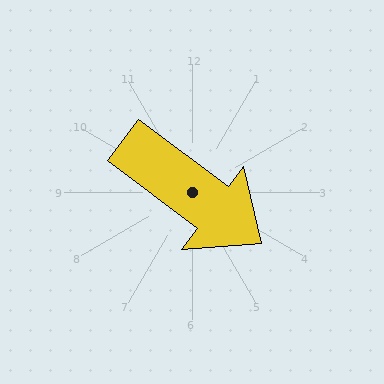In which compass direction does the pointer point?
Southeast.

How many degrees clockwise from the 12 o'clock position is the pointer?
Approximately 127 degrees.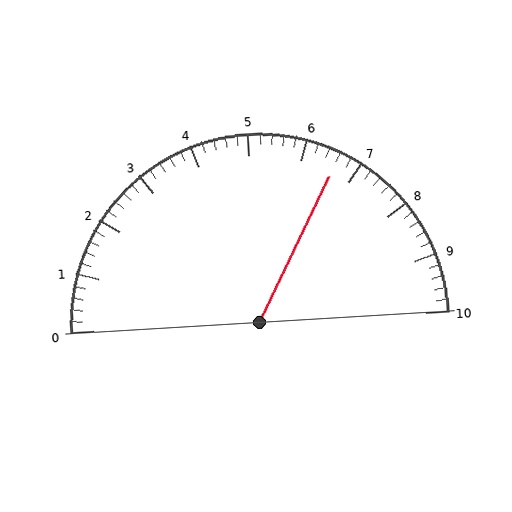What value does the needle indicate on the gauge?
The needle indicates approximately 6.6.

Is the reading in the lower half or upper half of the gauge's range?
The reading is in the upper half of the range (0 to 10).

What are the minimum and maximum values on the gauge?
The gauge ranges from 0 to 10.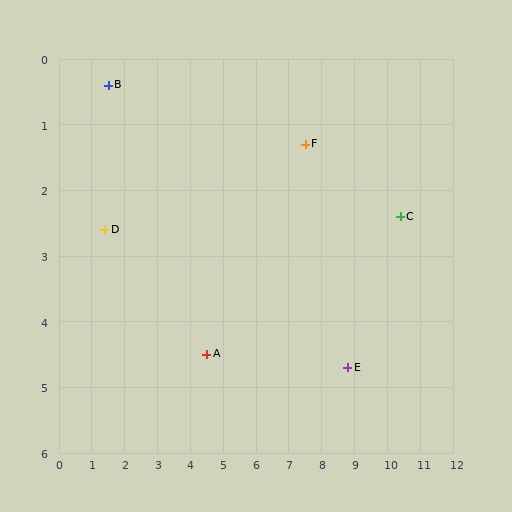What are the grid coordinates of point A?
Point A is at approximately (4.5, 4.5).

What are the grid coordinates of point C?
Point C is at approximately (10.4, 2.4).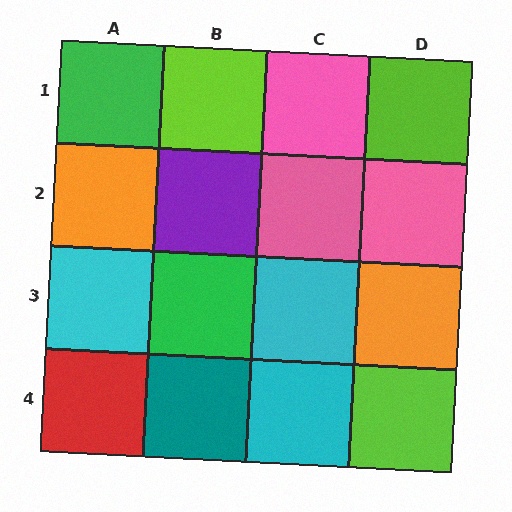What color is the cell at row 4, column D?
Lime.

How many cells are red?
1 cell is red.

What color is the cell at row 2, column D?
Pink.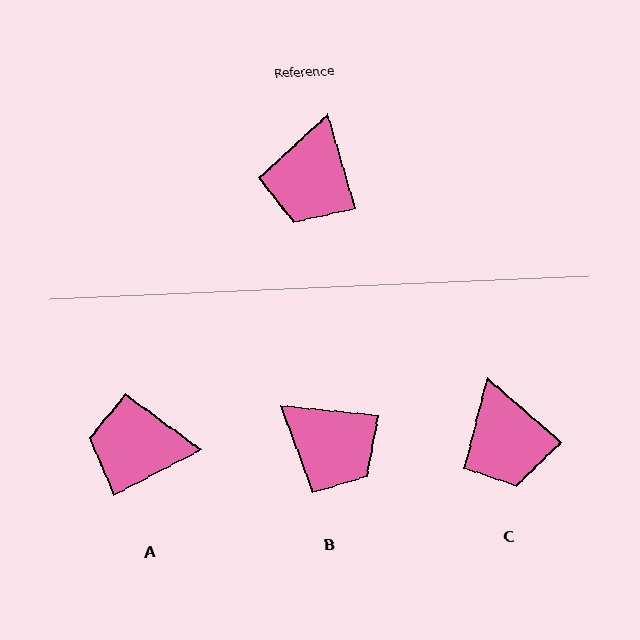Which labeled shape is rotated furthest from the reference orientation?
A, about 78 degrees away.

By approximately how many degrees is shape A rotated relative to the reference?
Approximately 78 degrees clockwise.